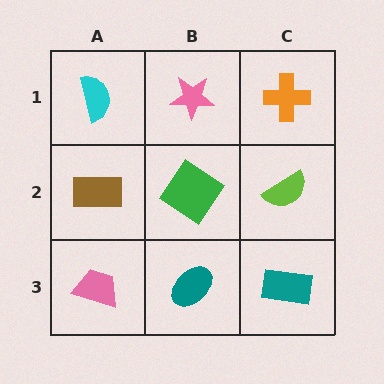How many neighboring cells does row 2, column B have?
4.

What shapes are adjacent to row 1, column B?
A green diamond (row 2, column B), a cyan semicircle (row 1, column A), an orange cross (row 1, column C).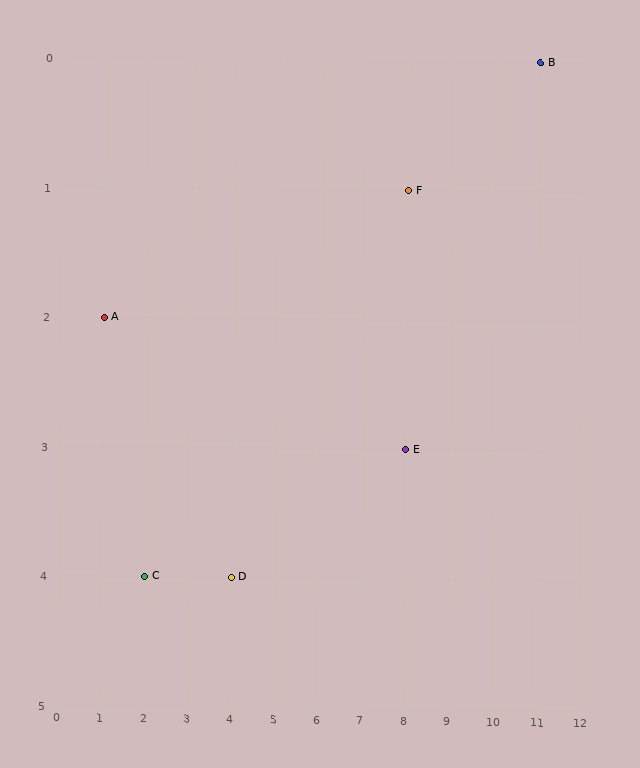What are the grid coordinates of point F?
Point F is at grid coordinates (8, 1).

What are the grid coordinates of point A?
Point A is at grid coordinates (1, 2).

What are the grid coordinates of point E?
Point E is at grid coordinates (8, 3).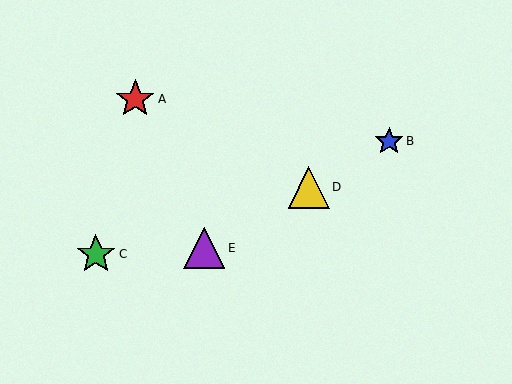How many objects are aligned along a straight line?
3 objects (B, D, E) are aligned along a straight line.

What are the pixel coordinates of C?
Object C is at (96, 254).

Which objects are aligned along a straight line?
Objects B, D, E are aligned along a straight line.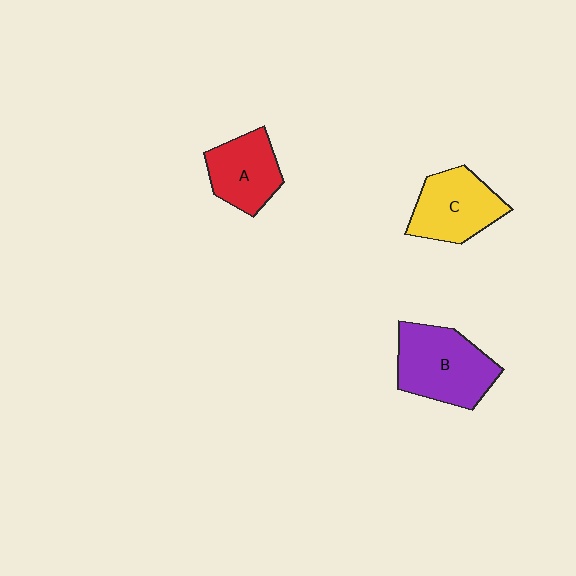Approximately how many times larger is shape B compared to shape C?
Approximately 1.2 times.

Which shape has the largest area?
Shape B (purple).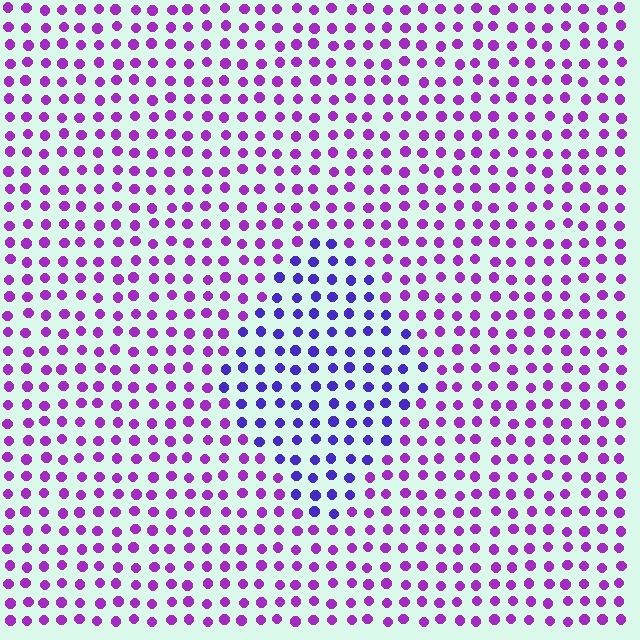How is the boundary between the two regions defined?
The boundary is defined purely by a slight shift in hue (about 37 degrees). Spacing, size, and orientation are identical on both sides.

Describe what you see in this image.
The image is filled with small purple elements in a uniform arrangement. A diamond-shaped region is visible where the elements are tinted to a slightly different hue, forming a subtle color boundary.